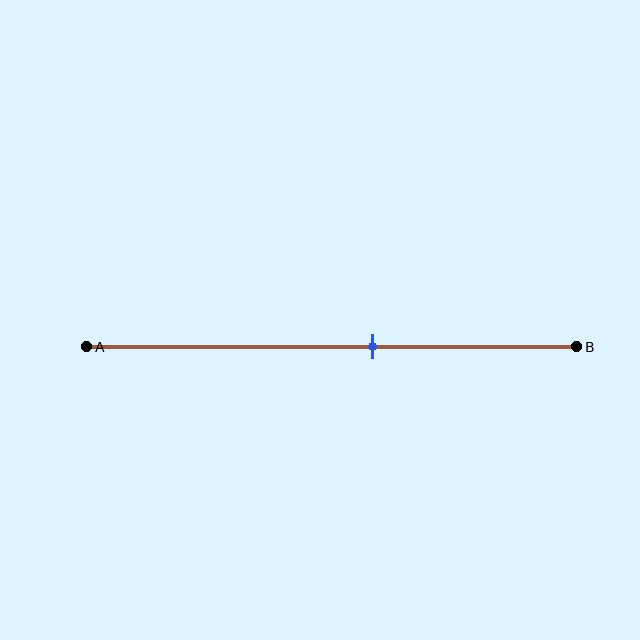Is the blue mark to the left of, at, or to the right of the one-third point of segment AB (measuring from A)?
The blue mark is to the right of the one-third point of segment AB.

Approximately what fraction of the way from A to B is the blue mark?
The blue mark is approximately 60% of the way from A to B.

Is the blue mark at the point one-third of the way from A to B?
No, the mark is at about 60% from A, not at the 33% one-third point.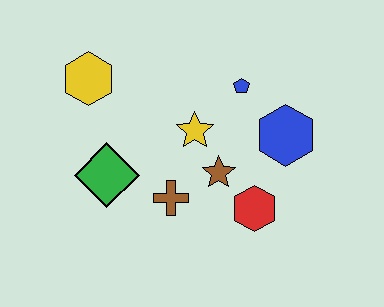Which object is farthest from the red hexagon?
The yellow hexagon is farthest from the red hexagon.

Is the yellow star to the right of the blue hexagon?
No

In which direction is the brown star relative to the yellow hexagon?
The brown star is to the right of the yellow hexagon.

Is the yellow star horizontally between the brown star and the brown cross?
Yes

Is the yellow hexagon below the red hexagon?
No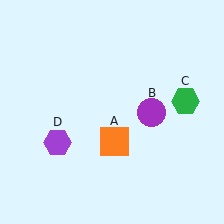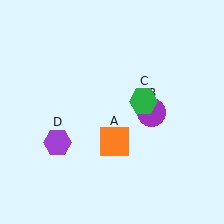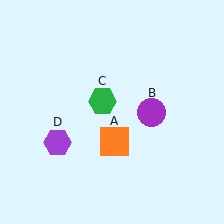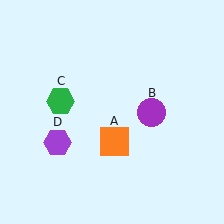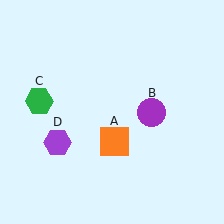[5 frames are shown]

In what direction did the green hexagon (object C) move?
The green hexagon (object C) moved left.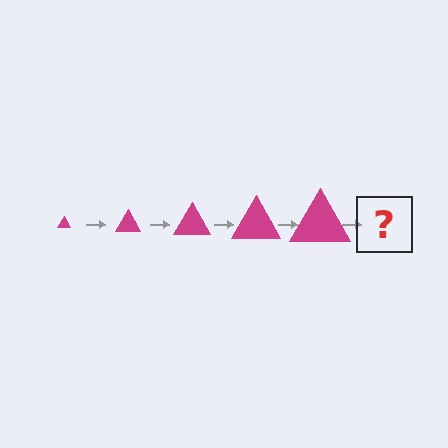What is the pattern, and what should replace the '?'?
The pattern is that the triangle gets progressively larger each step. The '?' should be a magenta triangle, larger than the previous one.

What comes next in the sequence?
The next element should be a magenta triangle, larger than the previous one.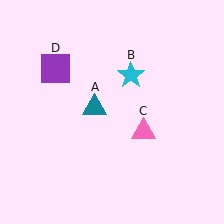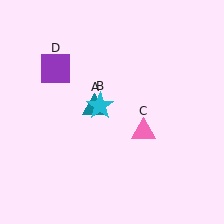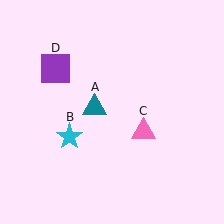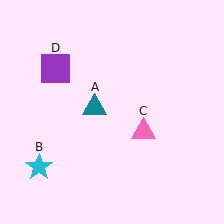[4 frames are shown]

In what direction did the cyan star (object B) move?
The cyan star (object B) moved down and to the left.